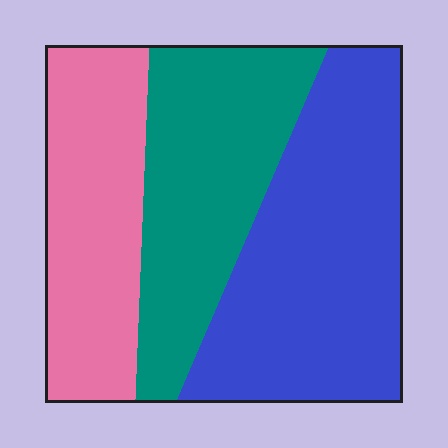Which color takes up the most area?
Blue, at roughly 40%.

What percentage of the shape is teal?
Teal takes up about one third (1/3) of the shape.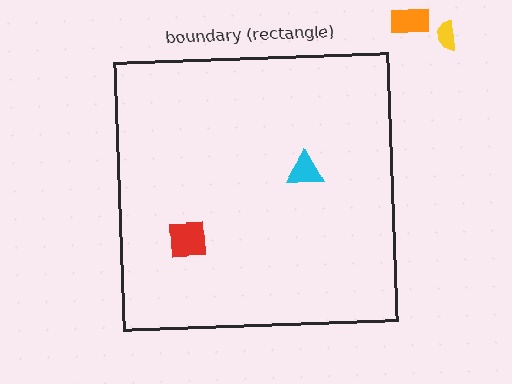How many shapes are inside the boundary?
2 inside, 2 outside.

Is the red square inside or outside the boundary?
Inside.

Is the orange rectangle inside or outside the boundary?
Outside.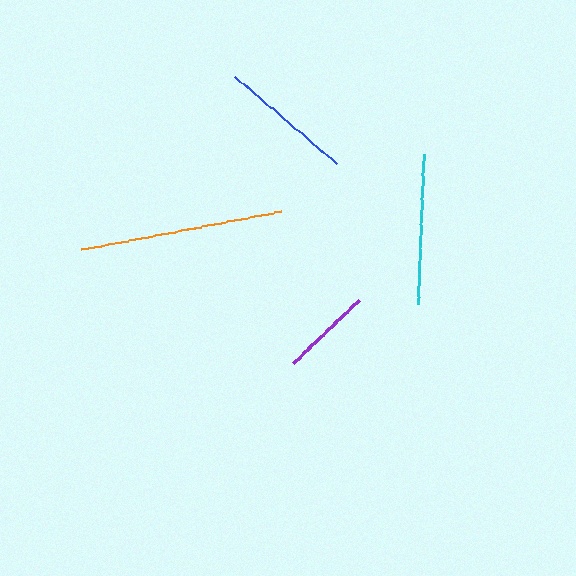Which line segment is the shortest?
The purple line is the shortest at approximately 91 pixels.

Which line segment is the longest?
The orange line is the longest at approximately 203 pixels.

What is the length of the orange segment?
The orange segment is approximately 203 pixels long.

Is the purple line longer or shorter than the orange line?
The orange line is longer than the purple line.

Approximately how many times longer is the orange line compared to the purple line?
The orange line is approximately 2.2 times the length of the purple line.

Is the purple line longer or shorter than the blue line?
The blue line is longer than the purple line.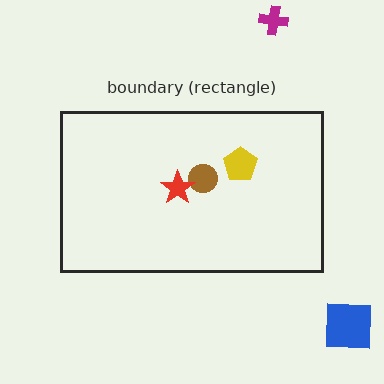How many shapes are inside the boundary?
3 inside, 2 outside.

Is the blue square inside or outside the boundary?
Outside.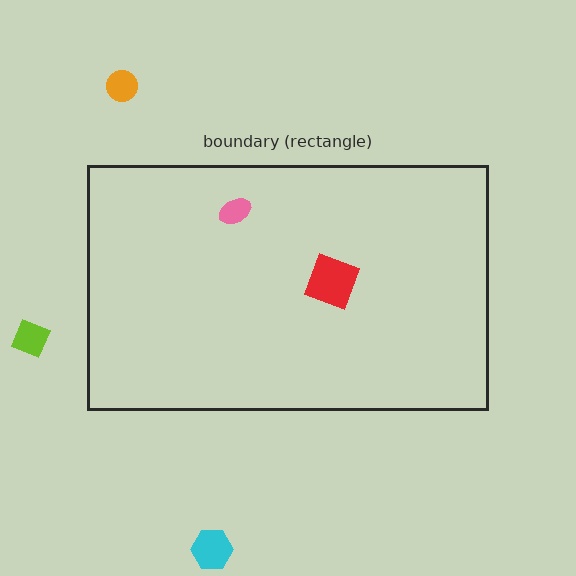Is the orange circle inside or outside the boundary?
Outside.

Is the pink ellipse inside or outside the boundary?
Inside.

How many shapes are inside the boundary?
2 inside, 3 outside.